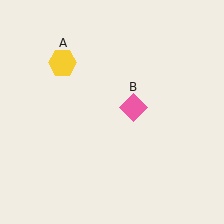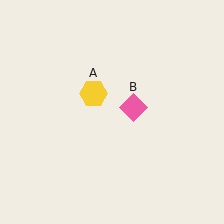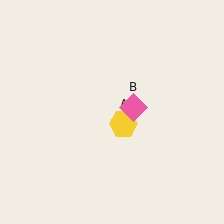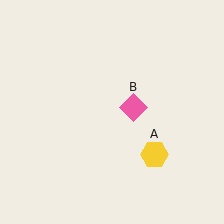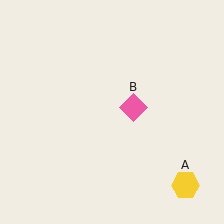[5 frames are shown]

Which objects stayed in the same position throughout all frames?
Pink diamond (object B) remained stationary.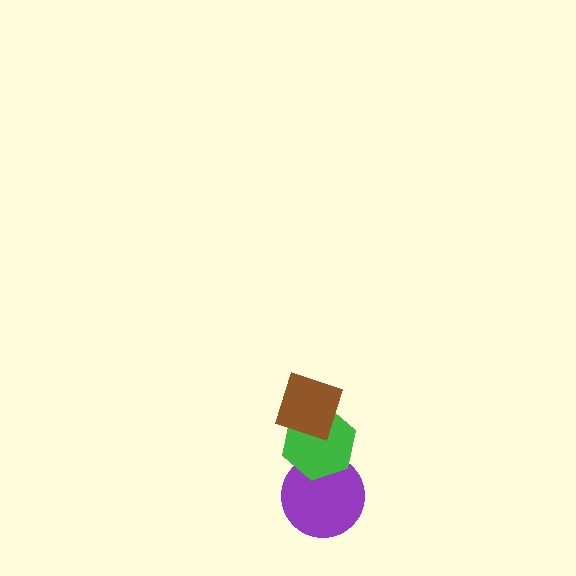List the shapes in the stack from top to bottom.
From top to bottom: the brown diamond, the green hexagon, the purple circle.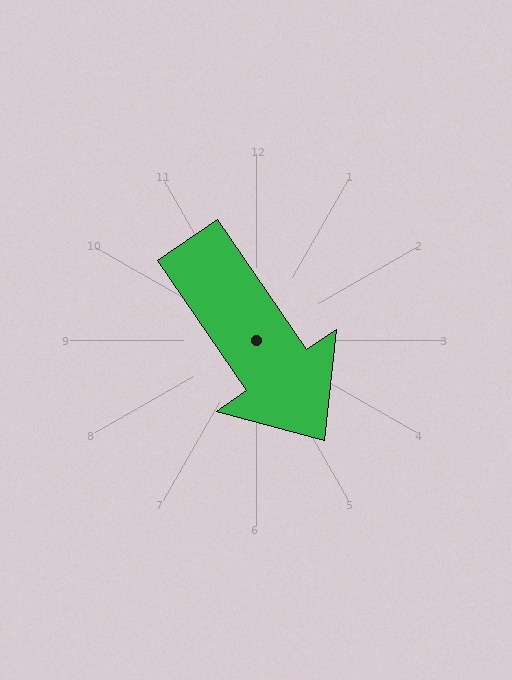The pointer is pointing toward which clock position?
Roughly 5 o'clock.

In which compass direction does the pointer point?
Southeast.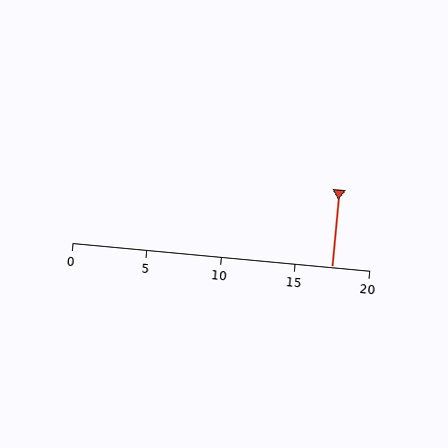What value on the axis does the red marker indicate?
The marker indicates approximately 17.5.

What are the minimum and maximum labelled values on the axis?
The axis runs from 0 to 20.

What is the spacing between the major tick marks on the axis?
The major ticks are spaced 5 apart.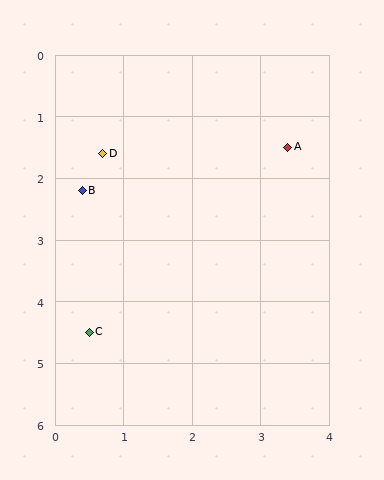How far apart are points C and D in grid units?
Points C and D are about 2.9 grid units apart.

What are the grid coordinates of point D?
Point D is at approximately (0.7, 1.6).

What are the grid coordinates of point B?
Point B is at approximately (0.4, 2.2).